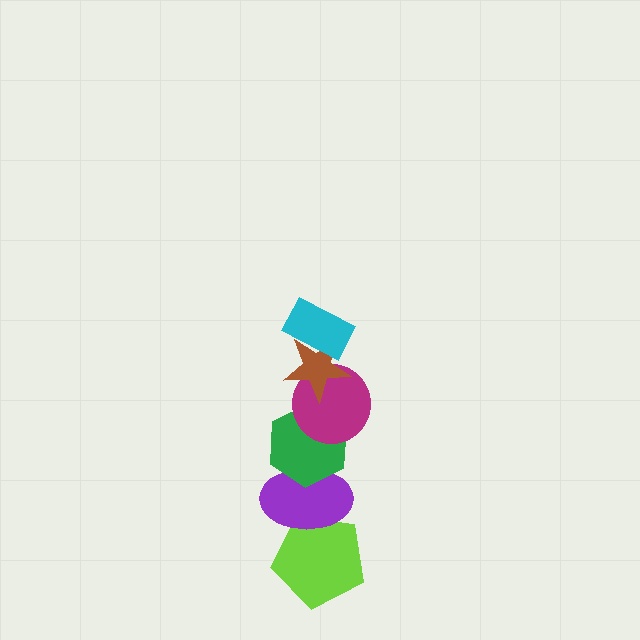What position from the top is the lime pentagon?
The lime pentagon is 6th from the top.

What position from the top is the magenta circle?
The magenta circle is 3rd from the top.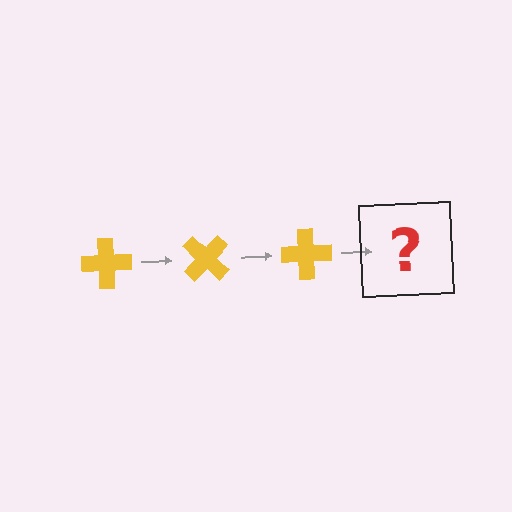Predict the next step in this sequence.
The next step is a yellow cross rotated 135 degrees.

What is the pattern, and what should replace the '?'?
The pattern is that the cross rotates 45 degrees each step. The '?' should be a yellow cross rotated 135 degrees.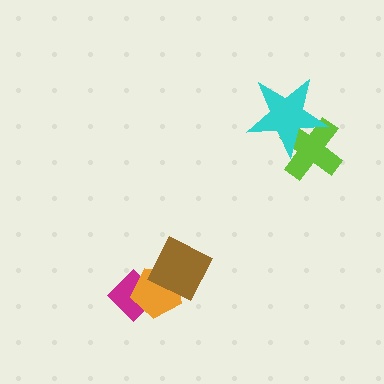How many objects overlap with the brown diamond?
2 objects overlap with the brown diamond.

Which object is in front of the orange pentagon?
The brown diamond is in front of the orange pentagon.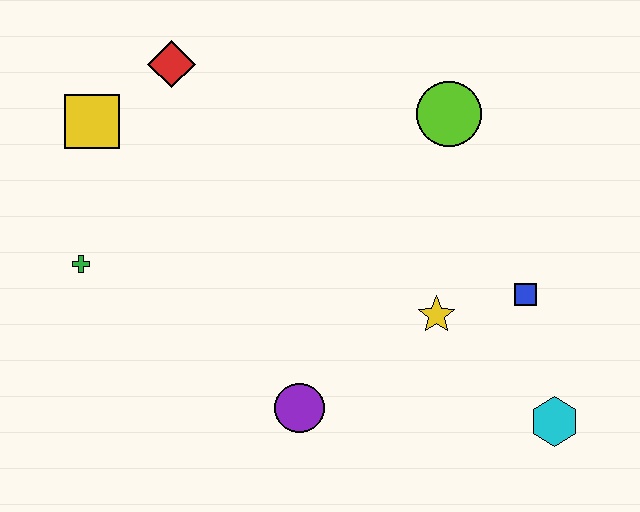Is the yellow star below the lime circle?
Yes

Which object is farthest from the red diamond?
The cyan hexagon is farthest from the red diamond.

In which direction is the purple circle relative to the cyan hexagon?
The purple circle is to the left of the cyan hexagon.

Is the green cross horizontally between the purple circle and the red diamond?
No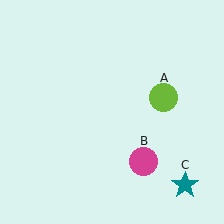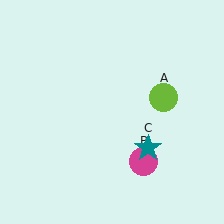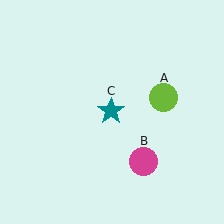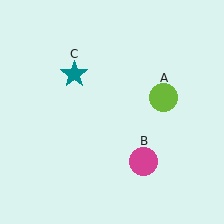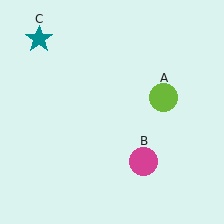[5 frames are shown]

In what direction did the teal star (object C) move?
The teal star (object C) moved up and to the left.